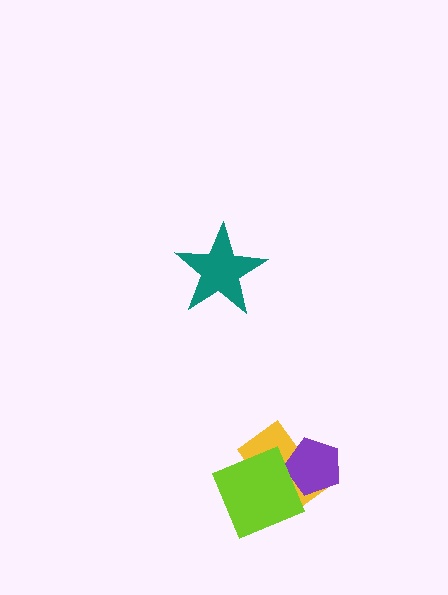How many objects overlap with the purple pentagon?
1 object overlaps with the purple pentagon.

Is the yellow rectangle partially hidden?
Yes, it is partially covered by another shape.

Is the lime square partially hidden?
No, no other shape covers it.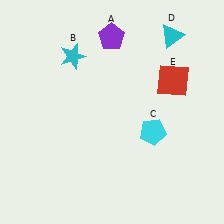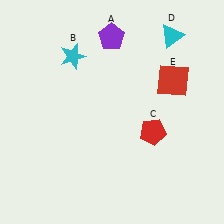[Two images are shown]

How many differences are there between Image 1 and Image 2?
There is 1 difference between the two images.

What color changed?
The pentagon (C) changed from cyan in Image 1 to red in Image 2.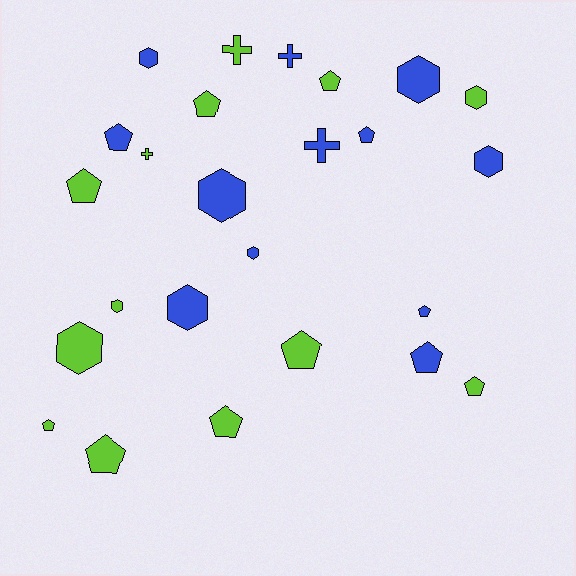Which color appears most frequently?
Lime, with 13 objects.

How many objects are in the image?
There are 25 objects.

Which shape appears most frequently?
Pentagon, with 12 objects.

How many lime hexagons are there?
There are 3 lime hexagons.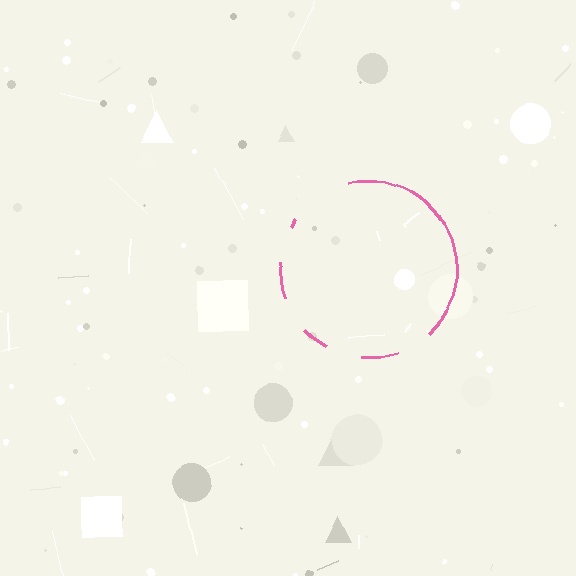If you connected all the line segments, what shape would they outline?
They would outline a circle.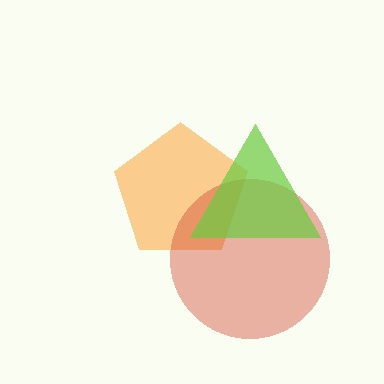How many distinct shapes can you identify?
There are 3 distinct shapes: an orange pentagon, a red circle, a lime triangle.